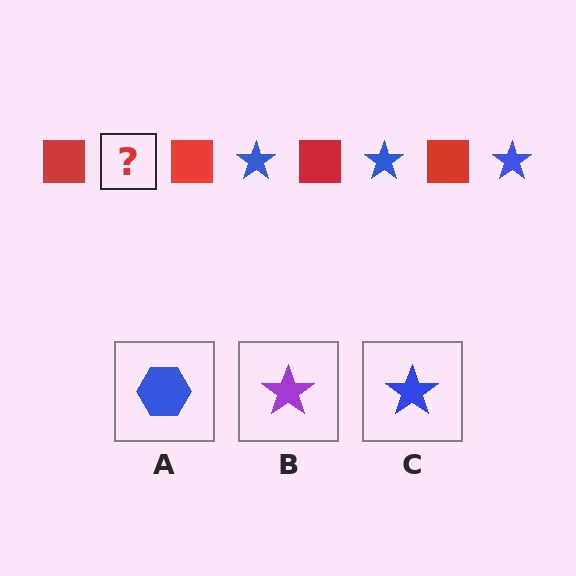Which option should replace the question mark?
Option C.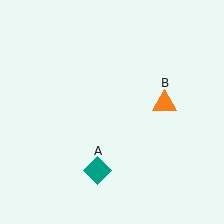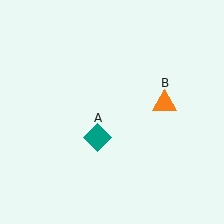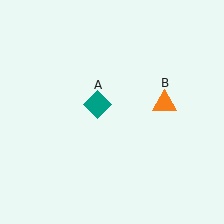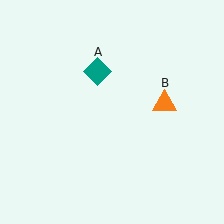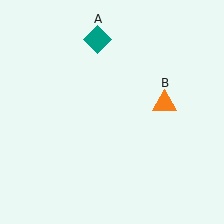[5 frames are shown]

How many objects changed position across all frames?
1 object changed position: teal diamond (object A).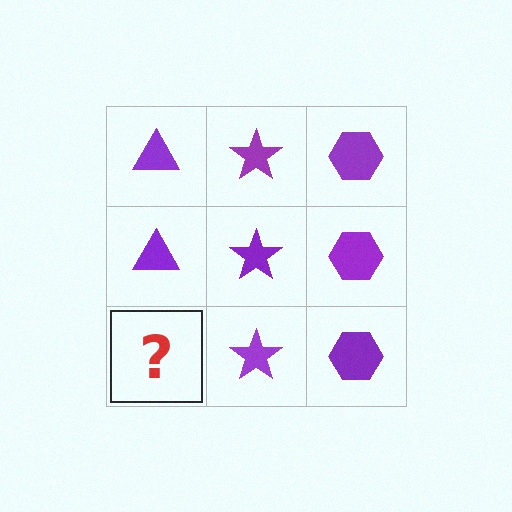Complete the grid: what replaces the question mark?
The question mark should be replaced with a purple triangle.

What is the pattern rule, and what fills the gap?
The rule is that each column has a consistent shape. The gap should be filled with a purple triangle.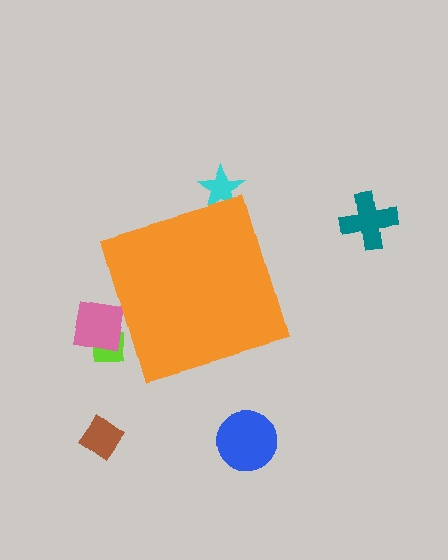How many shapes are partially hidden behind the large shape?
3 shapes are partially hidden.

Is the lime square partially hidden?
Yes, the lime square is partially hidden behind the orange diamond.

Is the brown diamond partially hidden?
No, the brown diamond is fully visible.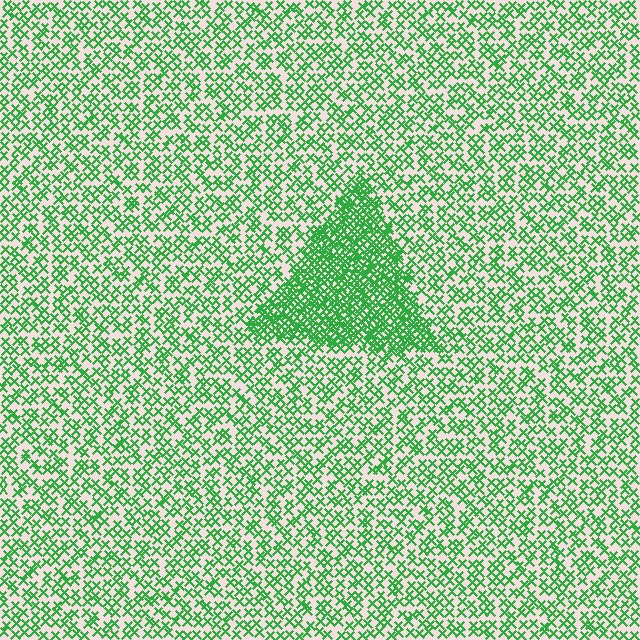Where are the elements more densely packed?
The elements are more densely packed inside the triangle boundary.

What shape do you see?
I see a triangle.